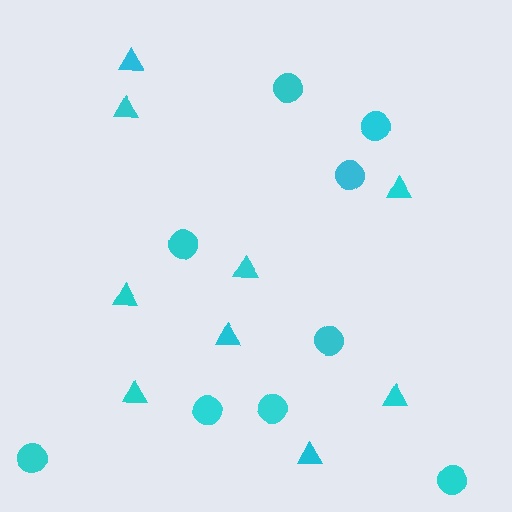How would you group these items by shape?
There are 2 groups: one group of circles (9) and one group of triangles (9).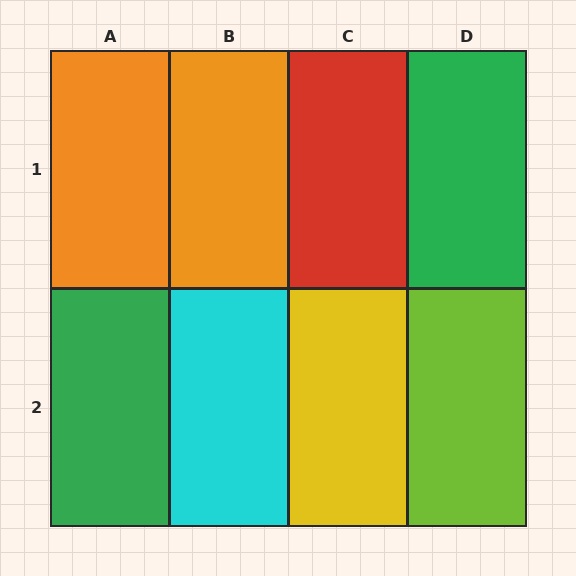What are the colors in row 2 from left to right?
Green, cyan, yellow, lime.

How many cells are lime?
1 cell is lime.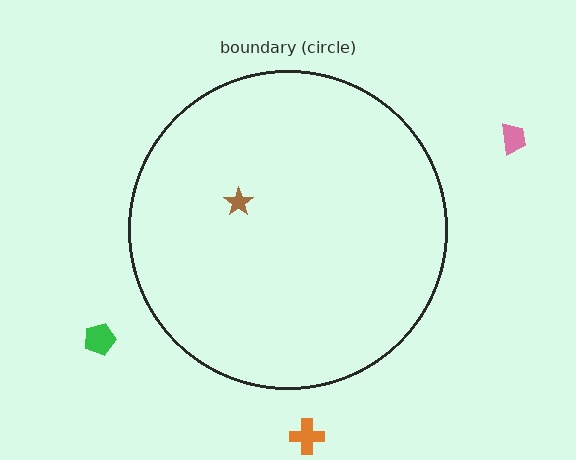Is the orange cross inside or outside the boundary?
Outside.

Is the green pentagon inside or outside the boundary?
Outside.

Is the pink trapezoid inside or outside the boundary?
Outside.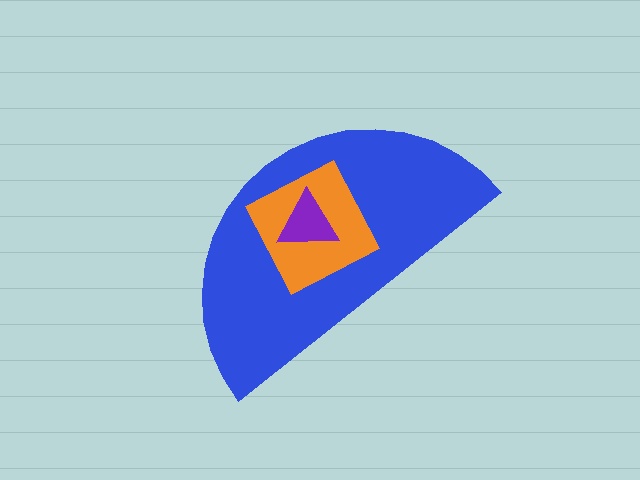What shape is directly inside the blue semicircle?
The orange square.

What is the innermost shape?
The purple triangle.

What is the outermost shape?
The blue semicircle.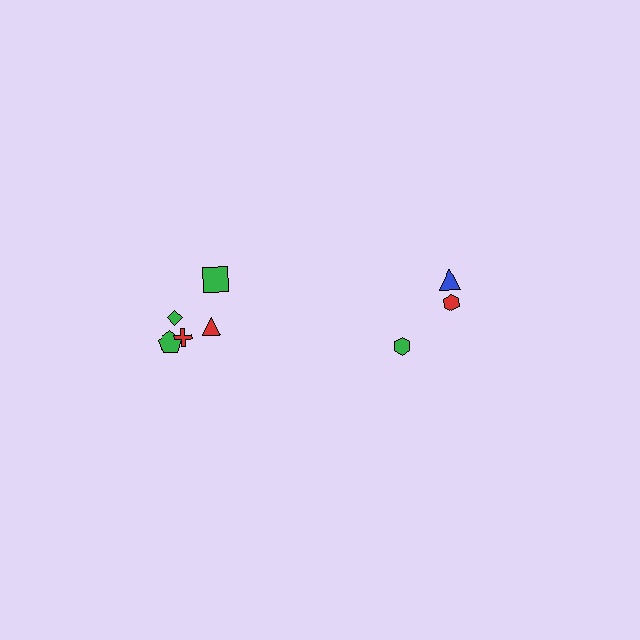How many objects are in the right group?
There are 3 objects.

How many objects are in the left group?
There are 5 objects.